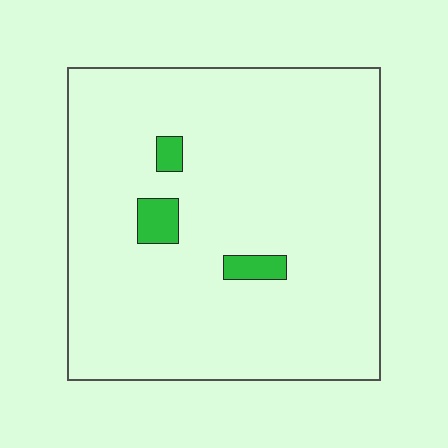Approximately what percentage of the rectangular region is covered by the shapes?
Approximately 5%.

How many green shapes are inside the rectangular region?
3.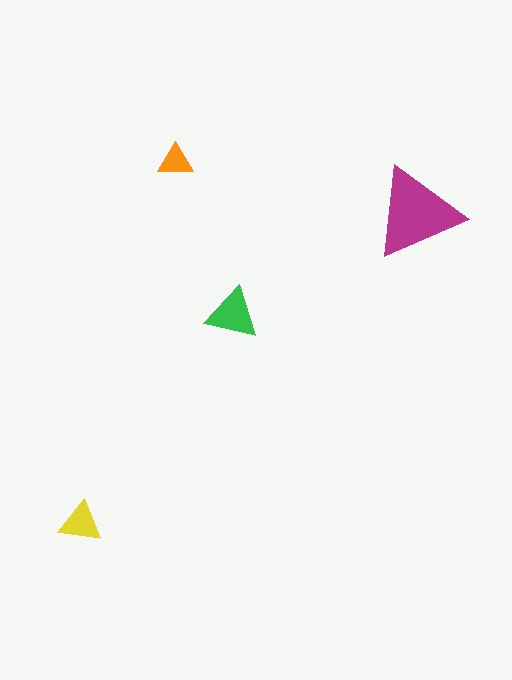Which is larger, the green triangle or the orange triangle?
The green one.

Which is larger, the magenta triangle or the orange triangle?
The magenta one.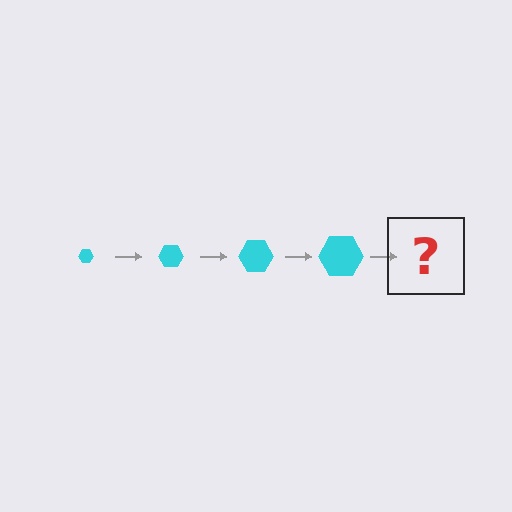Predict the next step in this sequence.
The next step is a cyan hexagon, larger than the previous one.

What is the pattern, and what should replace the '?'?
The pattern is that the hexagon gets progressively larger each step. The '?' should be a cyan hexagon, larger than the previous one.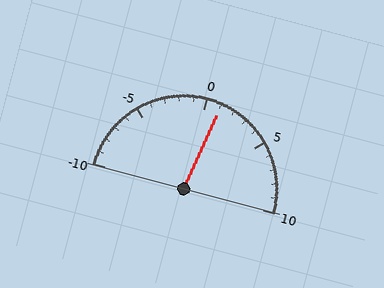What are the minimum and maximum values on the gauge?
The gauge ranges from -10 to 10.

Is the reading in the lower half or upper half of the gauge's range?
The reading is in the upper half of the range (-10 to 10).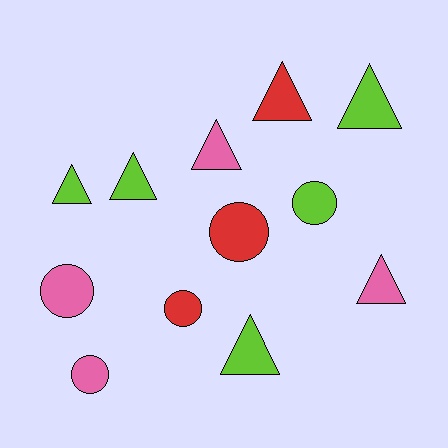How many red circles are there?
There are 2 red circles.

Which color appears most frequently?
Lime, with 5 objects.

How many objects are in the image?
There are 12 objects.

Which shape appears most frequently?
Triangle, with 7 objects.